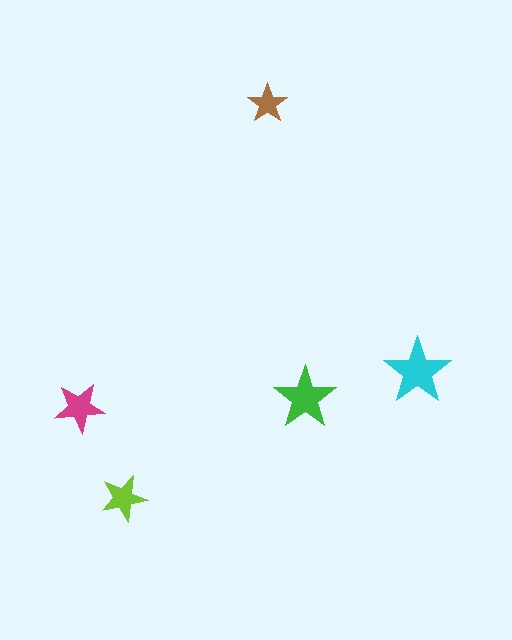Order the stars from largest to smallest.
the cyan one, the green one, the magenta one, the lime one, the brown one.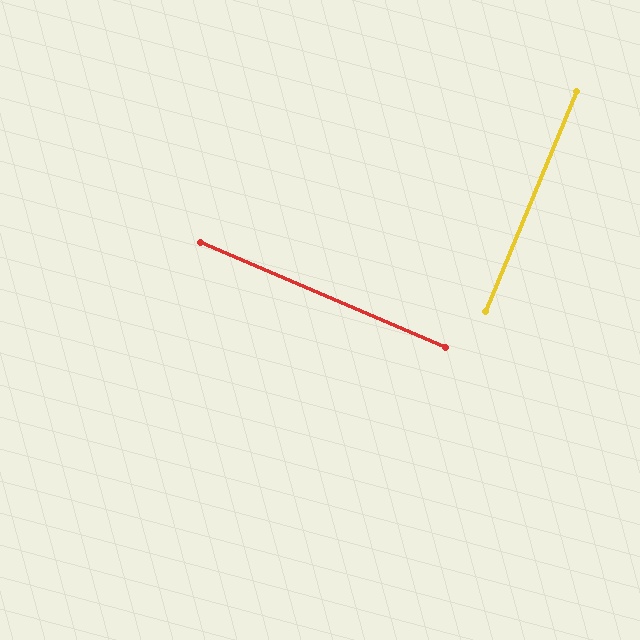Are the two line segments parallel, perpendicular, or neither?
Perpendicular — they meet at approximately 89°.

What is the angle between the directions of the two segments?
Approximately 89 degrees.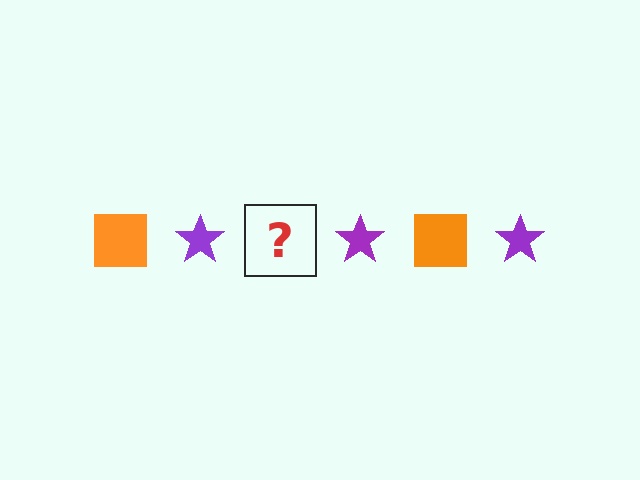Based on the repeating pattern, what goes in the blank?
The blank should be an orange square.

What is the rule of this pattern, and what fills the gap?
The rule is that the pattern alternates between orange square and purple star. The gap should be filled with an orange square.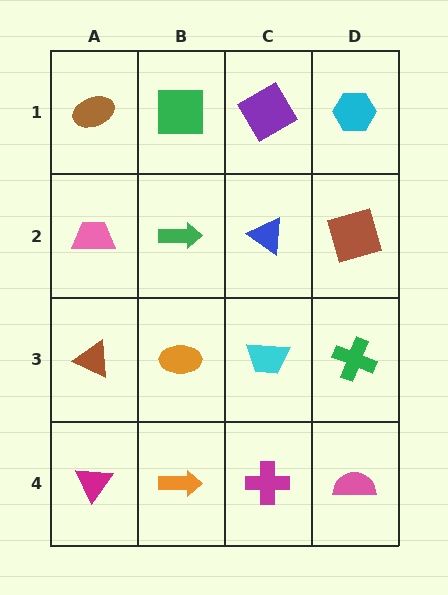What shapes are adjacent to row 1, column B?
A green arrow (row 2, column B), a brown ellipse (row 1, column A), a purple diamond (row 1, column C).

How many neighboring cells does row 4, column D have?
2.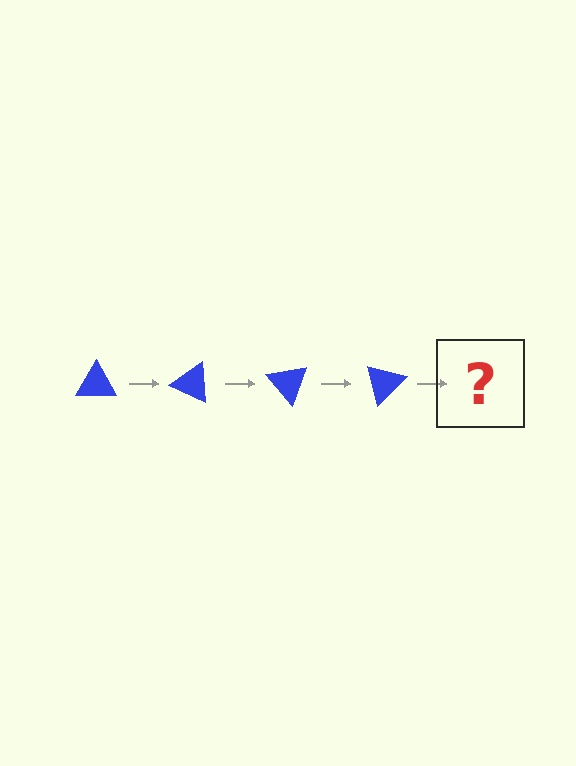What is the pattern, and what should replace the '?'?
The pattern is that the triangle rotates 25 degrees each step. The '?' should be a blue triangle rotated 100 degrees.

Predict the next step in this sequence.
The next step is a blue triangle rotated 100 degrees.